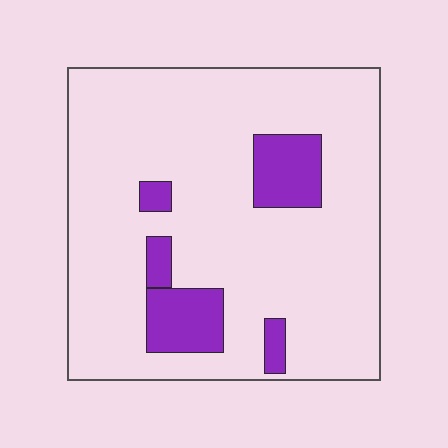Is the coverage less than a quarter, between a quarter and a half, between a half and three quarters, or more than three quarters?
Less than a quarter.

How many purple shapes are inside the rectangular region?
5.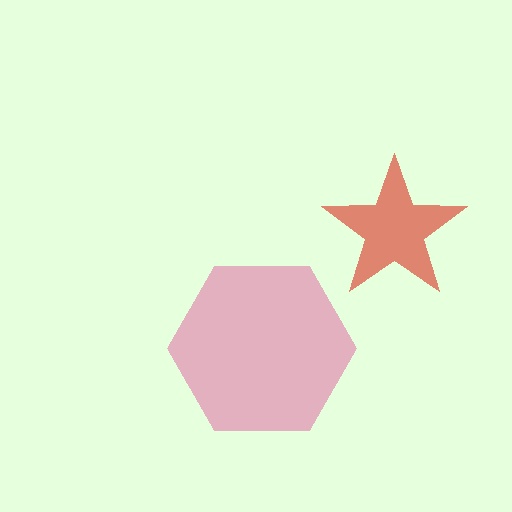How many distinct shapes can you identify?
There are 2 distinct shapes: a red star, a pink hexagon.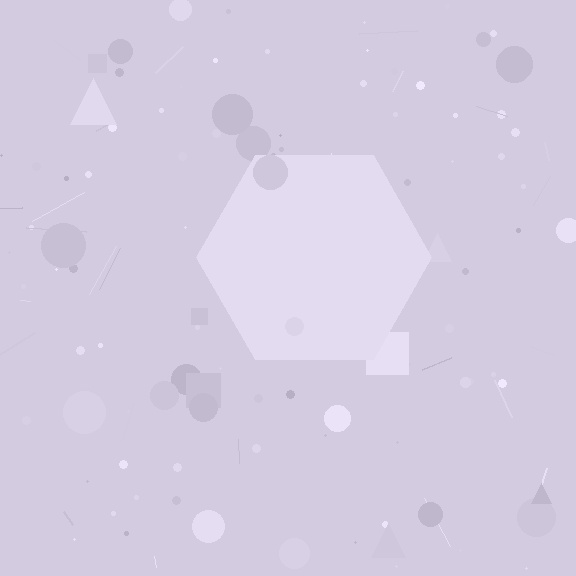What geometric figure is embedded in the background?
A hexagon is embedded in the background.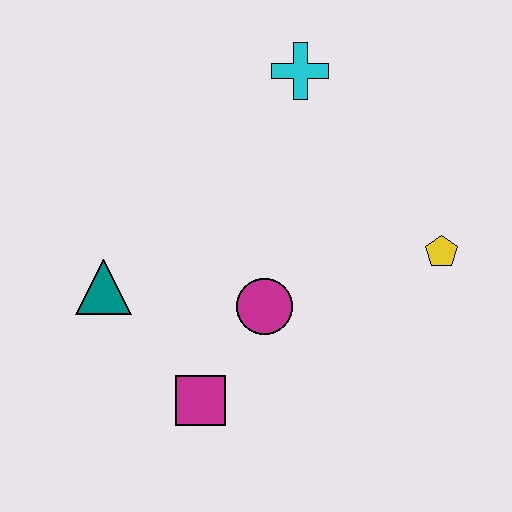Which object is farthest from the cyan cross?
The magenta square is farthest from the cyan cross.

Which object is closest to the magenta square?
The magenta circle is closest to the magenta square.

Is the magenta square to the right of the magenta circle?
No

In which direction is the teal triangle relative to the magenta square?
The teal triangle is above the magenta square.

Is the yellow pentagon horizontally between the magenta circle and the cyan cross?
No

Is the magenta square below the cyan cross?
Yes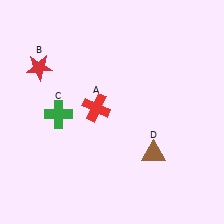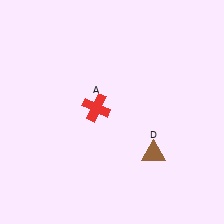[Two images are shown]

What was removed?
The green cross (C), the red star (B) were removed in Image 2.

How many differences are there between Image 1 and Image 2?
There are 2 differences between the two images.